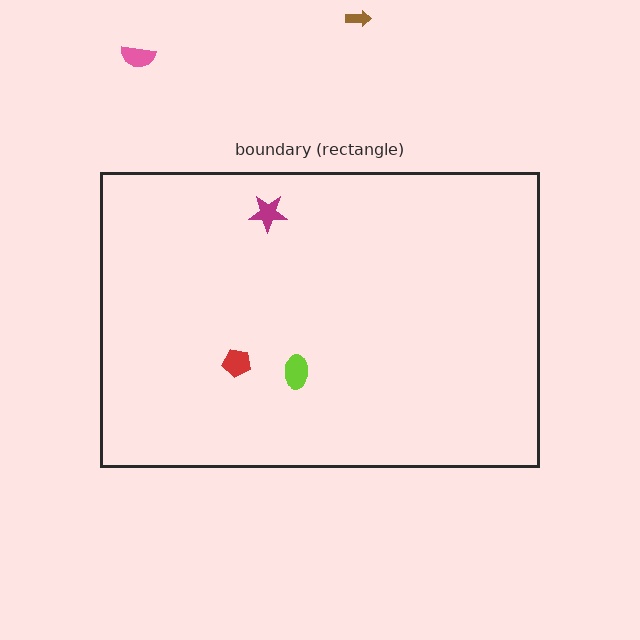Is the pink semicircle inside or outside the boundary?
Outside.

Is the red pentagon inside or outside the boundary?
Inside.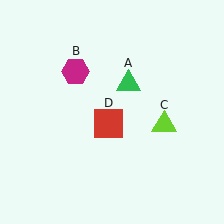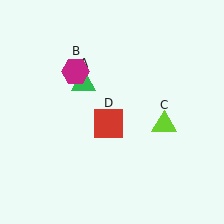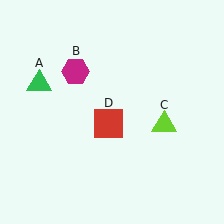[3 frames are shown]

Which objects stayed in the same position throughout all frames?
Magenta hexagon (object B) and lime triangle (object C) and red square (object D) remained stationary.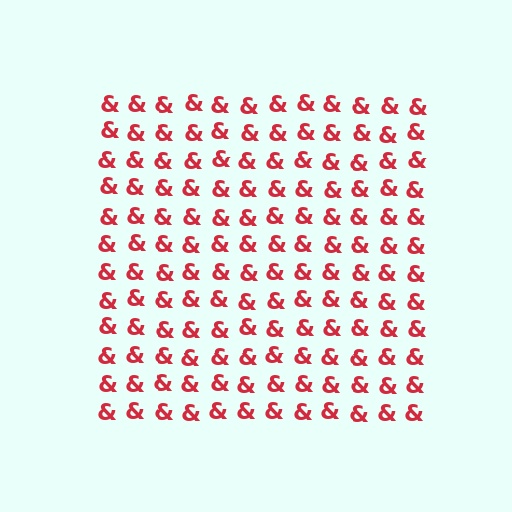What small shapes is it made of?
It is made of small ampersands.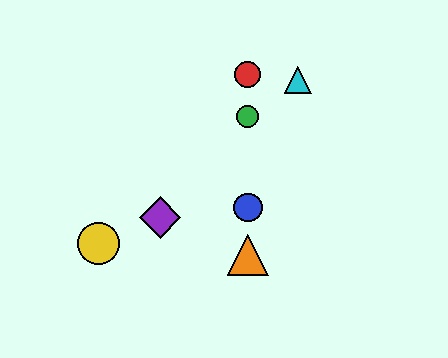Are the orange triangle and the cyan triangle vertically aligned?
No, the orange triangle is at x≈248 and the cyan triangle is at x≈298.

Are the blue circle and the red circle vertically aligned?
Yes, both are at x≈248.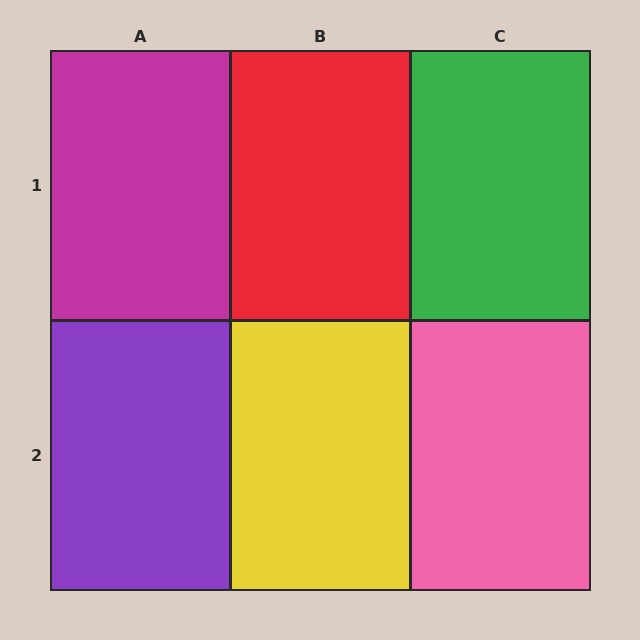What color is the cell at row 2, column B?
Yellow.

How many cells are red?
1 cell is red.